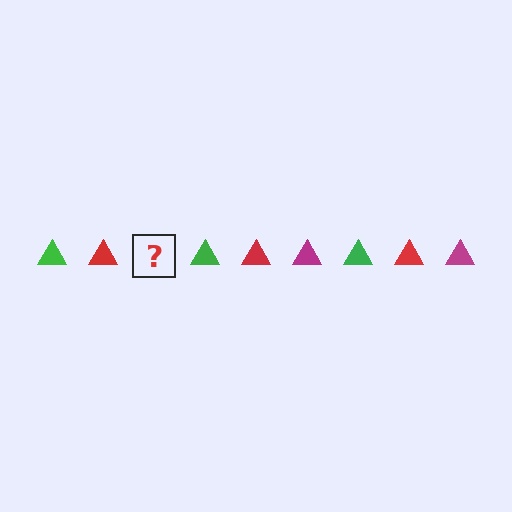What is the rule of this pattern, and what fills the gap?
The rule is that the pattern cycles through green, red, magenta triangles. The gap should be filled with a magenta triangle.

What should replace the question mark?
The question mark should be replaced with a magenta triangle.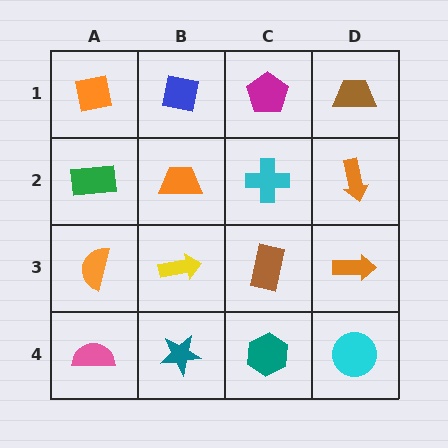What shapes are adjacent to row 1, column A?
A green rectangle (row 2, column A), a blue square (row 1, column B).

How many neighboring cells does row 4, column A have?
2.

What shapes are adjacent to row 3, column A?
A green rectangle (row 2, column A), a pink semicircle (row 4, column A), a yellow arrow (row 3, column B).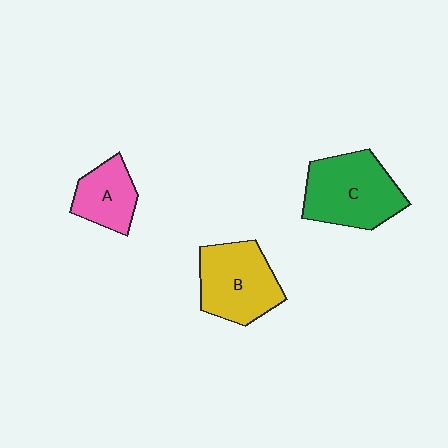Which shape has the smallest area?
Shape A (pink).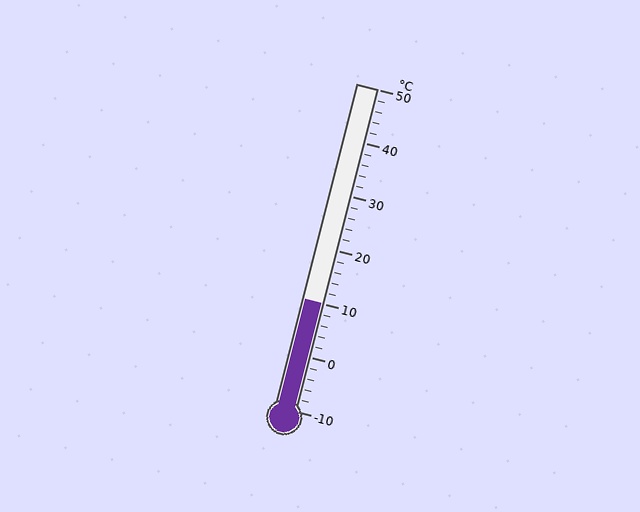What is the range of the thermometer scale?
The thermometer scale ranges from -10°C to 50°C.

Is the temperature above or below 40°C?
The temperature is below 40°C.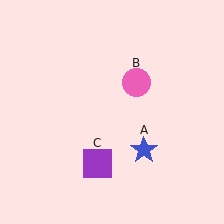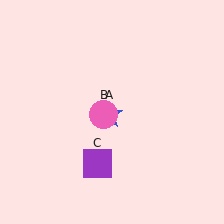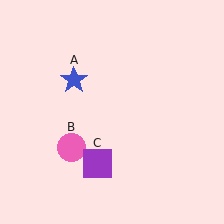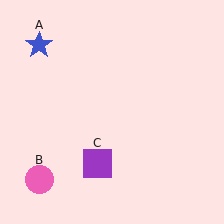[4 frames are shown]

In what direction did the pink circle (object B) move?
The pink circle (object B) moved down and to the left.